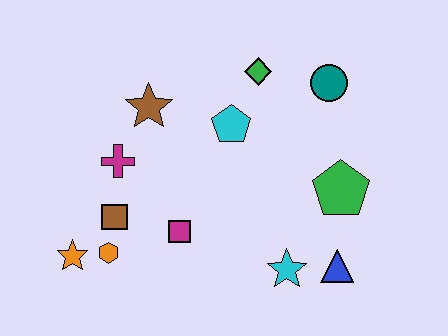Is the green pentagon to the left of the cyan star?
No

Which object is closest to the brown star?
The magenta cross is closest to the brown star.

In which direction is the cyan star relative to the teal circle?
The cyan star is below the teal circle.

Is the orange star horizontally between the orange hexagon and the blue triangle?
No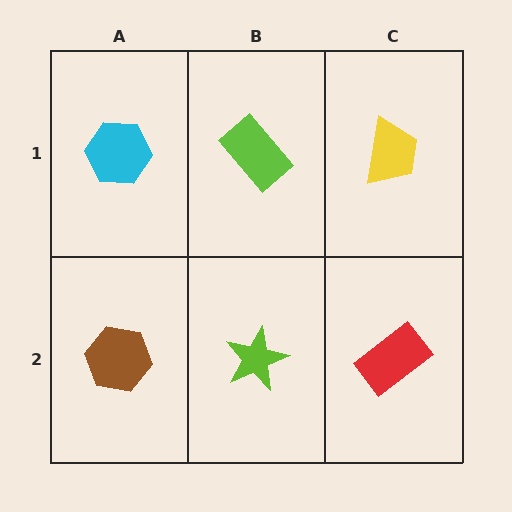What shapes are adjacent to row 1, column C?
A red rectangle (row 2, column C), a lime rectangle (row 1, column B).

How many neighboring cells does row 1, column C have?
2.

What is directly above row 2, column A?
A cyan hexagon.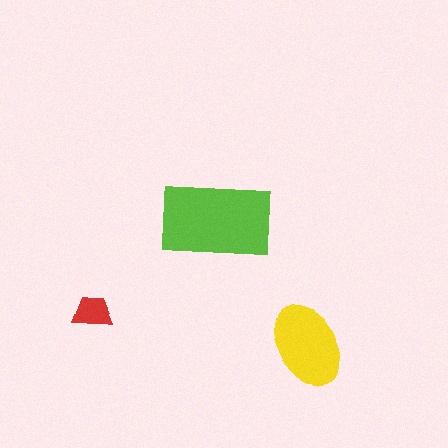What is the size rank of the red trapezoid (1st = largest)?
3rd.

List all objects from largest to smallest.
The lime rectangle, the yellow ellipse, the red trapezoid.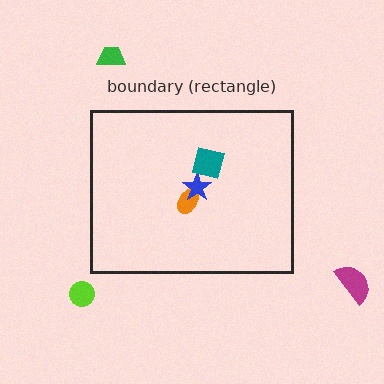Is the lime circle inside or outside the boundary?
Outside.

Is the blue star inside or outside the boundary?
Inside.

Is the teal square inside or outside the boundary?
Inside.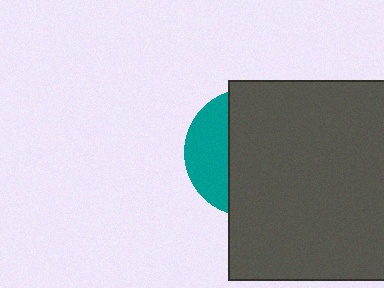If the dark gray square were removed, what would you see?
You would see the complete teal circle.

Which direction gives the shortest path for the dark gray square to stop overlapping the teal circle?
Moving right gives the shortest separation.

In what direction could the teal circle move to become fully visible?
The teal circle could move left. That would shift it out from behind the dark gray square entirely.